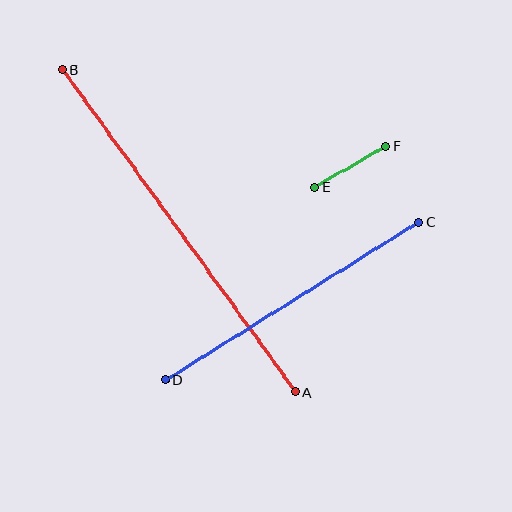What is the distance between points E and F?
The distance is approximately 82 pixels.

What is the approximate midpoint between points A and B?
The midpoint is at approximately (179, 231) pixels.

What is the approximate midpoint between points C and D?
The midpoint is at approximately (292, 301) pixels.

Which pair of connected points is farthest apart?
Points A and B are farthest apart.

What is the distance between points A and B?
The distance is approximately 397 pixels.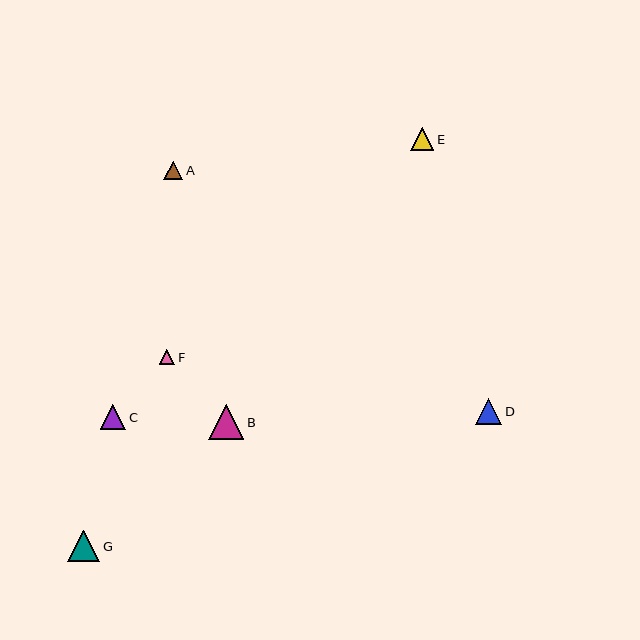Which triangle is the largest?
Triangle B is the largest with a size of approximately 35 pixels.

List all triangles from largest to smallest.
From largest to smallest: B, G, D, C, E, A, F.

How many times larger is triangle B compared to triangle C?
Triangle B is approximately 1.4 times the size of triangle C.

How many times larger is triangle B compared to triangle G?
Triangle B is approximately 1.1 times the size of triangle G.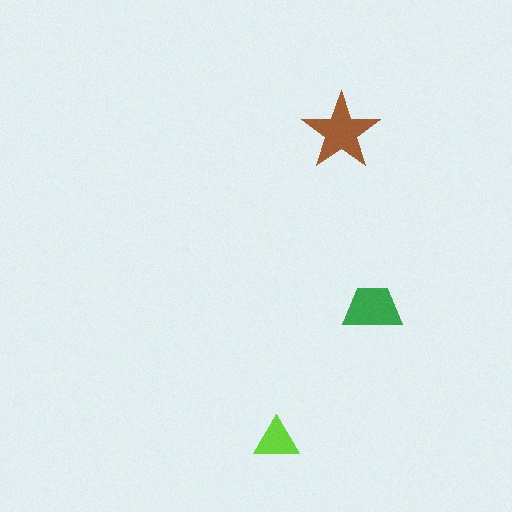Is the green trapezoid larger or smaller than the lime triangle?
Larger.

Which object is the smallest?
The lime triangle.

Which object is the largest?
The brown star.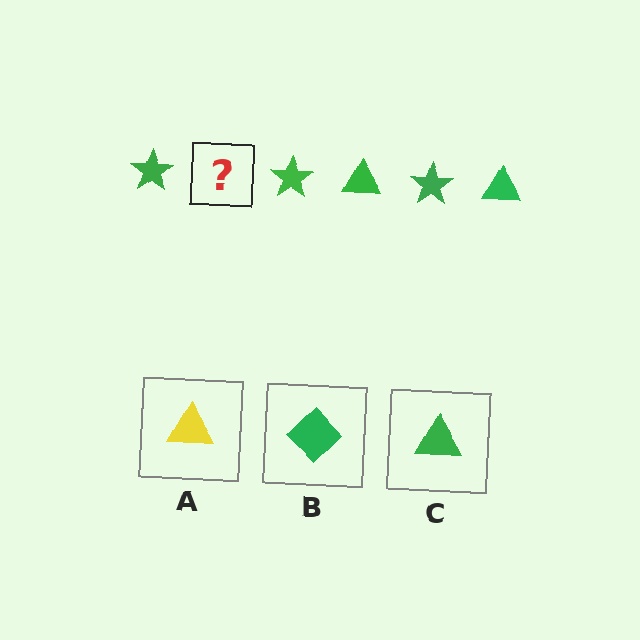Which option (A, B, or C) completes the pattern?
C.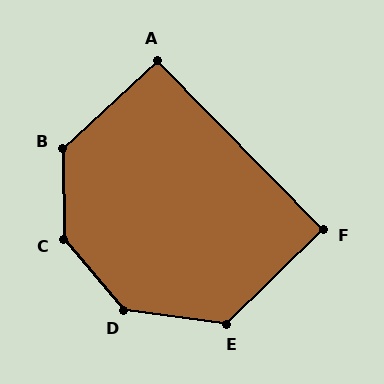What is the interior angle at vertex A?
Approximately 91 degrees (approximately right).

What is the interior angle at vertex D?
Approximately 138 degrees (obtuse).